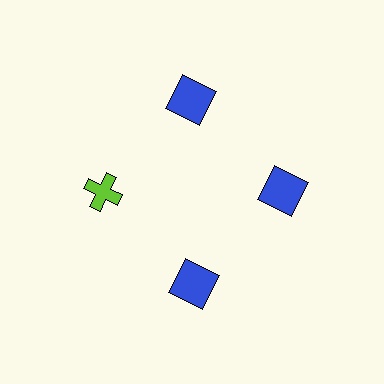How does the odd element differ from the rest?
It differs in both color (lime instead of blue) and shape (cross instead of square).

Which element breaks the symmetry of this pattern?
The lime cross at roughly the 9 o'clock position breaks the symmetry. All other shapes are blue squares.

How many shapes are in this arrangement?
There are 4 shapes arranged in a ring pattern.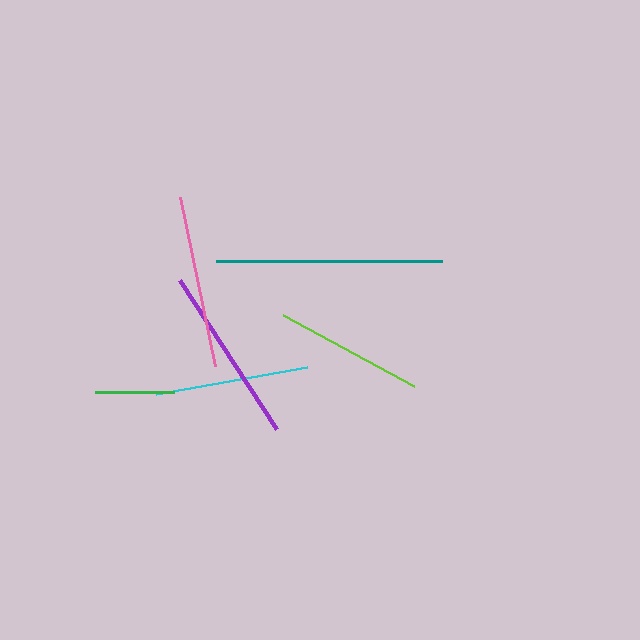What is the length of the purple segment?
The purple segment is approximately 178 pixels long.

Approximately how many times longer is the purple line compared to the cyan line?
The purple line is approximately 1.2 times the length of the cyan line.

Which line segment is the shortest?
The green line is the shortest at approximately 80 pixels.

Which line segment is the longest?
The teal line is the longest at approximately 226 pixels.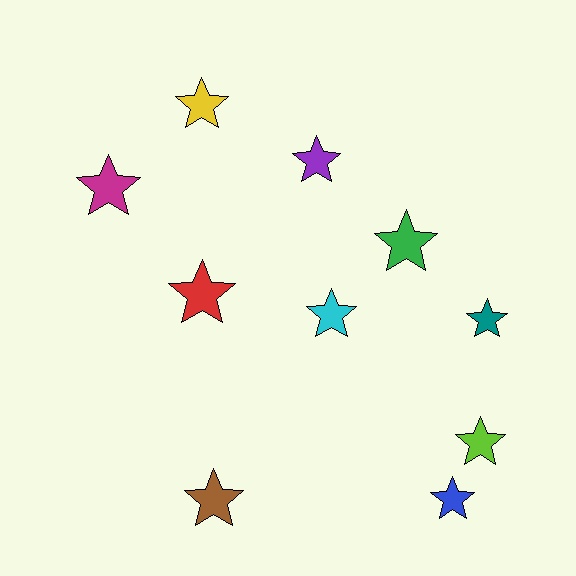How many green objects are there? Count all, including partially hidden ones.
There is 1 green object.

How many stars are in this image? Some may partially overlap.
There are 10 stars.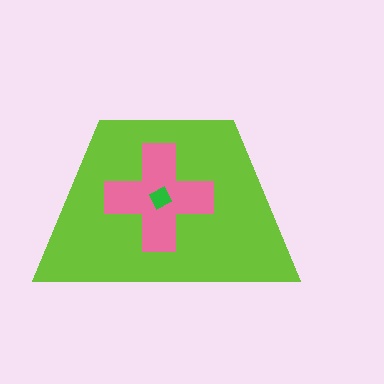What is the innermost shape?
The green diamond.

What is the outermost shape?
The lime trapezoid.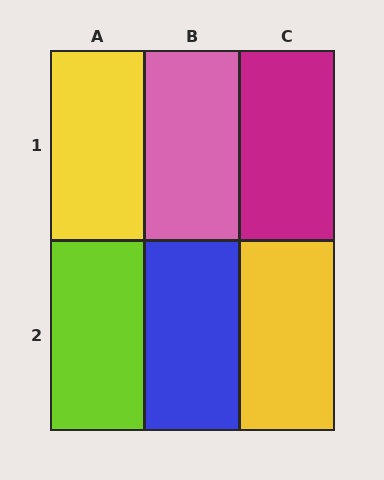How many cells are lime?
1 cell is lime.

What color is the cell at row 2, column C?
Yellow.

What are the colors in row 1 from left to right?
Yellow, pink, magenta.